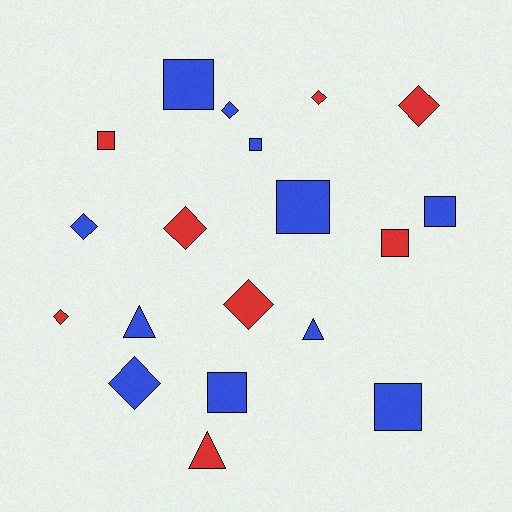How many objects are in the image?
There are 19 objects.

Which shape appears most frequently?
Square, with 8 objects.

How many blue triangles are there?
There are 2 blue triangles.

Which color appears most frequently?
Blue, with 11 objects.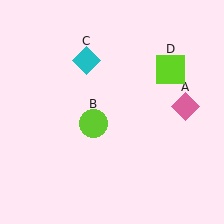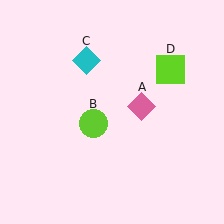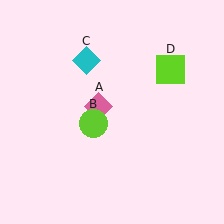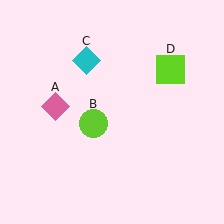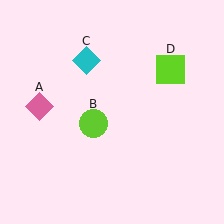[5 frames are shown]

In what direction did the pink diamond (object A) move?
The pink diamond (object A) moved left.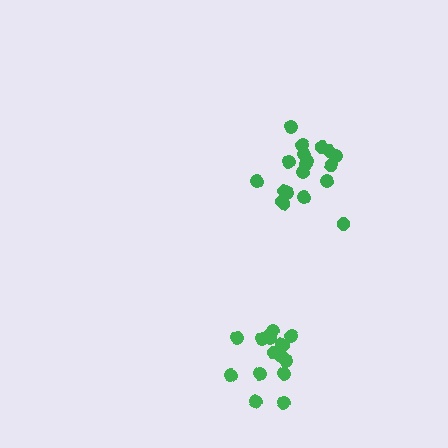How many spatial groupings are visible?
There are 2 spatial groupings.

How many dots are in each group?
Group 1: 19 dots, Group 2: 16 dots (35 total).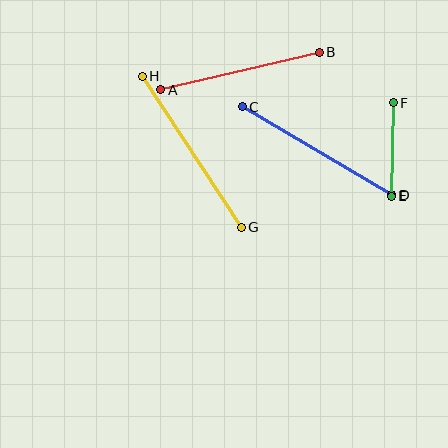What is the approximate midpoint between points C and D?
The midpoint is at approximately (317, 151) pixels.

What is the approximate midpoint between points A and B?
The midpoint is at approximately (240, 71) pixels.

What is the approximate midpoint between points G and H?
The midpoint is at approximately (192, 152) pixels.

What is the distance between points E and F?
The distance is approximately 94 pixels.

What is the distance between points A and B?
The distance is approximately 163 pixels.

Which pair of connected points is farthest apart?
Points G and H are farthest apart.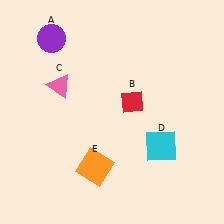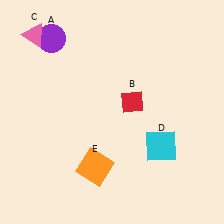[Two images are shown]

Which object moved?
The pink triangle (C) moved up.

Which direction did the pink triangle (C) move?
The pink triangle (C) moved up.